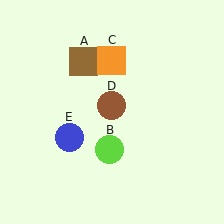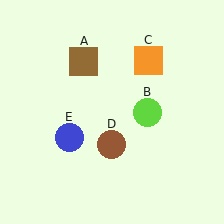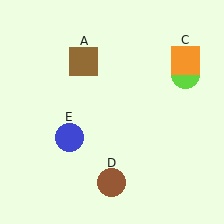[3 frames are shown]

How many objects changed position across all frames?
3 objects changed position: lime circle (object B), orange square (object C), brown circle (object D).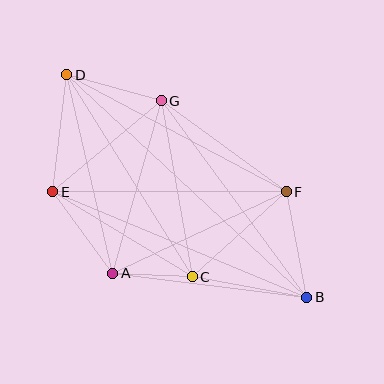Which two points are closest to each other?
Points A and C are closest to each other.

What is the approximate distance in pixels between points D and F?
The distance between D and F is approximately 249 pixels.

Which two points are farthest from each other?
Points B and D are farthest from each other.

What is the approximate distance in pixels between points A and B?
The distance between A and B is approximately 195 pixels.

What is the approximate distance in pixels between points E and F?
The distance between E and F is approximately 234 pixels.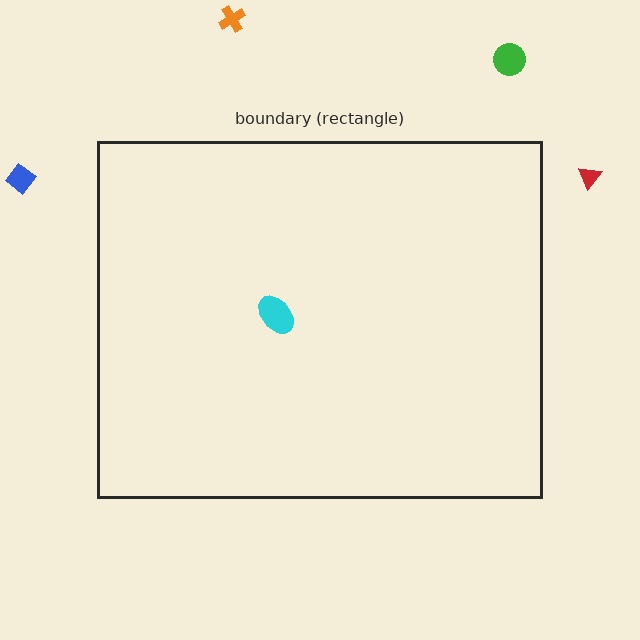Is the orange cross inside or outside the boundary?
Outside.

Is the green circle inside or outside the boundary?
Outside.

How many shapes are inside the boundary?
1 inside, 4 outside.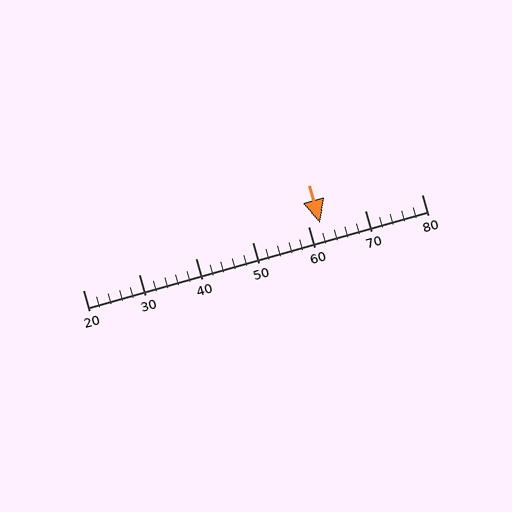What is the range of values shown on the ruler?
The ruler shows values from 20 to 80.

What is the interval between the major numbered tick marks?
The major tick marks are spaced 10 units apart.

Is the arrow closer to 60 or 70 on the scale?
The arrow is closer to 60.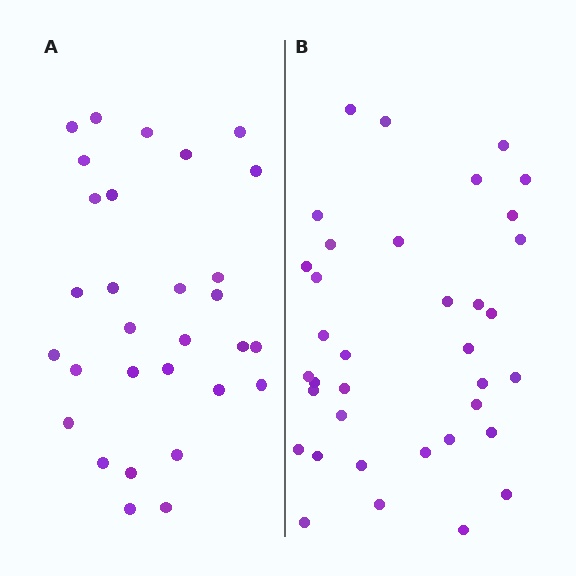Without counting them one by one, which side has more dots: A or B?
Region B (the right region) has more dots.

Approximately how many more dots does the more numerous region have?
Region B has about 6 more dots than region A.